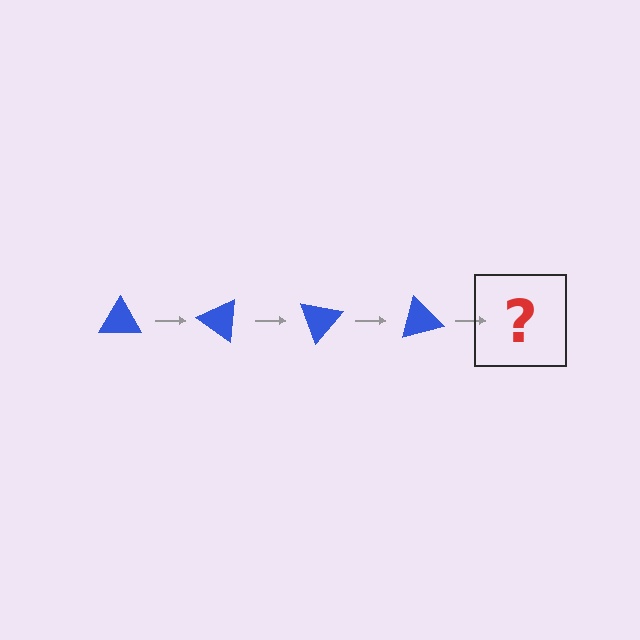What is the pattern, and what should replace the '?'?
The pattern is that the triangle rotates 35 degrees each step. The '?' should be a blue triangle rotated 140 degrees.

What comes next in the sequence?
The next element should be a blue triangle rotated 140 degrees.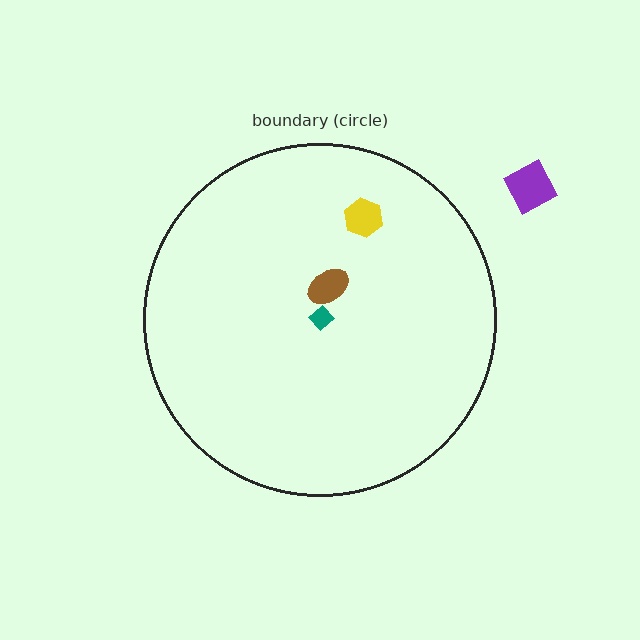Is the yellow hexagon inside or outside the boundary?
Inside.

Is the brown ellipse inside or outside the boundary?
Inside.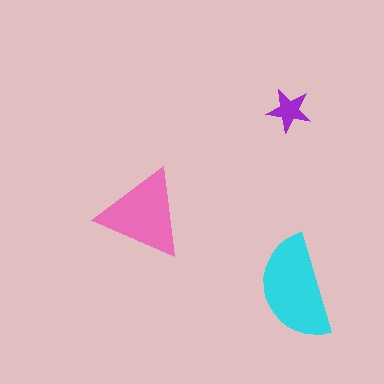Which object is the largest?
The cyan semicircle.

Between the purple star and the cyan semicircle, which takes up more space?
The cyan semicircle.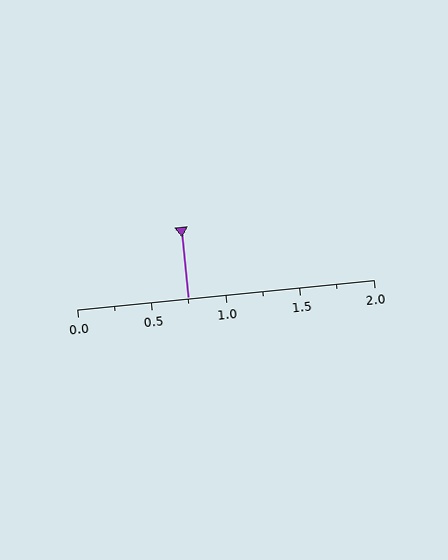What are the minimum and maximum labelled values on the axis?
The axis runs from 0.0 to 2.0.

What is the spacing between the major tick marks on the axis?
The major ticks are spaced 0.5 apart.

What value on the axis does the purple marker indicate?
The marker indicates approximately 0.75.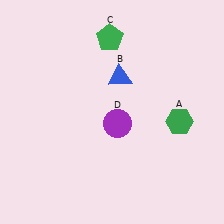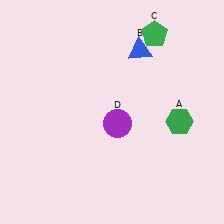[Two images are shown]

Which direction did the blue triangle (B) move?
The blue triangle (B) moved up.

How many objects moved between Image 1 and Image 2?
2 objects moved between the two images.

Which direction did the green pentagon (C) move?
The green pentagon (C) moved right.